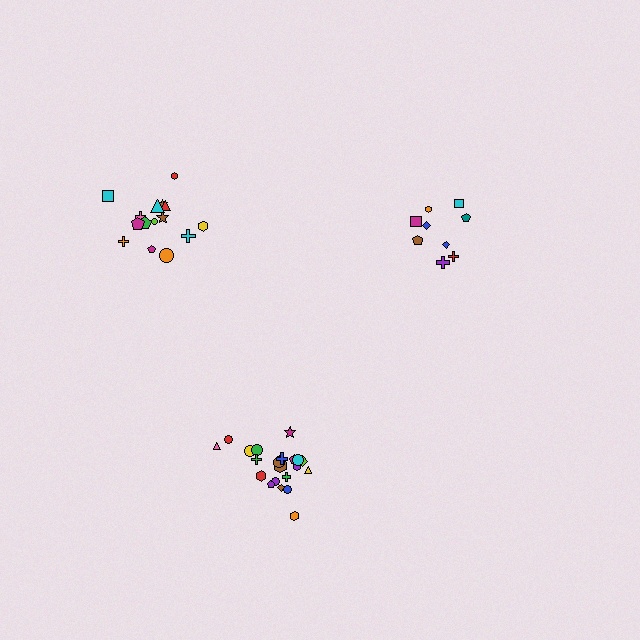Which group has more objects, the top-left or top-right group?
The top-left group.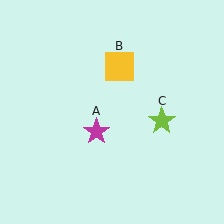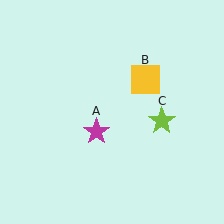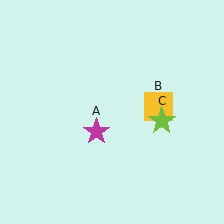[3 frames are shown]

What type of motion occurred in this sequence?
The yellow square (object B) rotated clockwise around the center of the scene.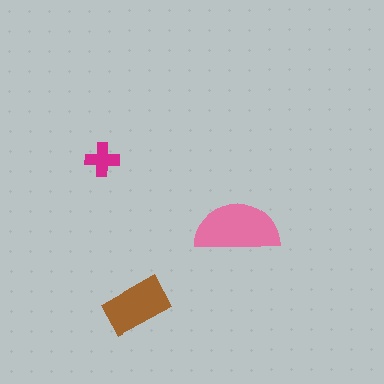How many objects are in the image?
There are 3 objects in the image.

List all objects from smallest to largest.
The magenta cross, the brown rectangle, the pink semicircle.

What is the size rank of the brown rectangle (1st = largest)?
2nd.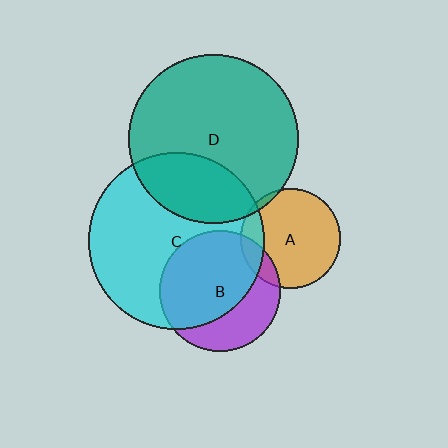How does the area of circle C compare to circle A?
Approximately 3.1 times.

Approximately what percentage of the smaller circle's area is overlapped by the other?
Approximately 65%.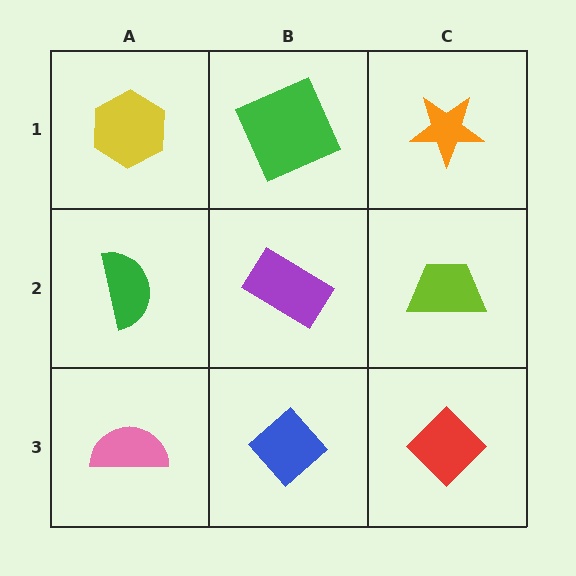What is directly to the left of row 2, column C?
A purple rectangle.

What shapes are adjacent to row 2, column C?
An orange star (row 1, column C), a red diamond (row 3, column C), a purple rectangle (row 2, column B).